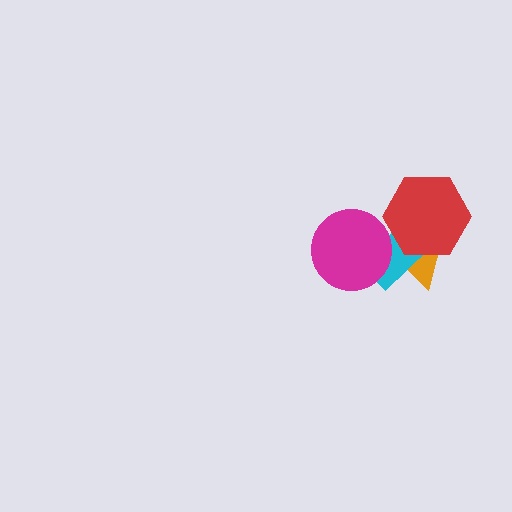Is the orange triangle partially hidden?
Yes, it is partially covered by another shape.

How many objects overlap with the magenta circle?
1 object overlaps with the magenta circle.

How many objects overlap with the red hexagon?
2 objects overlap with the red hexagon.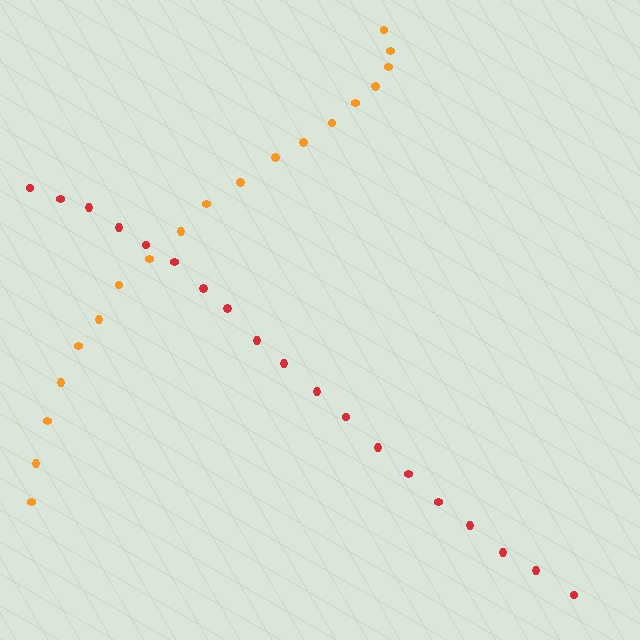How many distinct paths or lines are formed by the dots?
There are 2 distinct paths.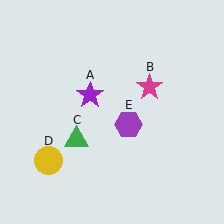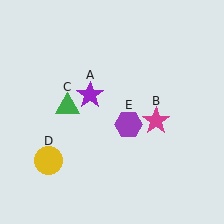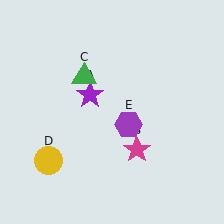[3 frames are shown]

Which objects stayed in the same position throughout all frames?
Purple star (object A) and yellow circle (object D) and purple hexagon (object E) remained stationary.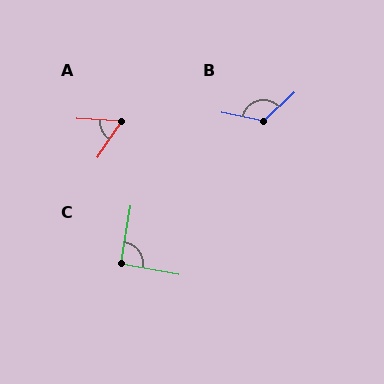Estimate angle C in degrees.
Approximately 91 degrees.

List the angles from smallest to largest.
A (59°), C (91°), B (125°).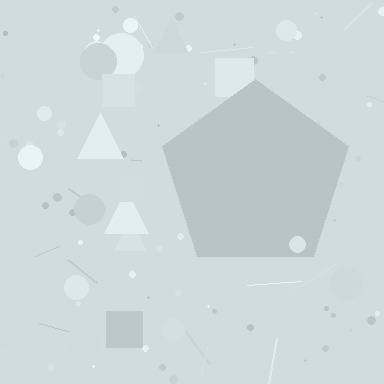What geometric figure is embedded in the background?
A pentagon is embedded in the background.